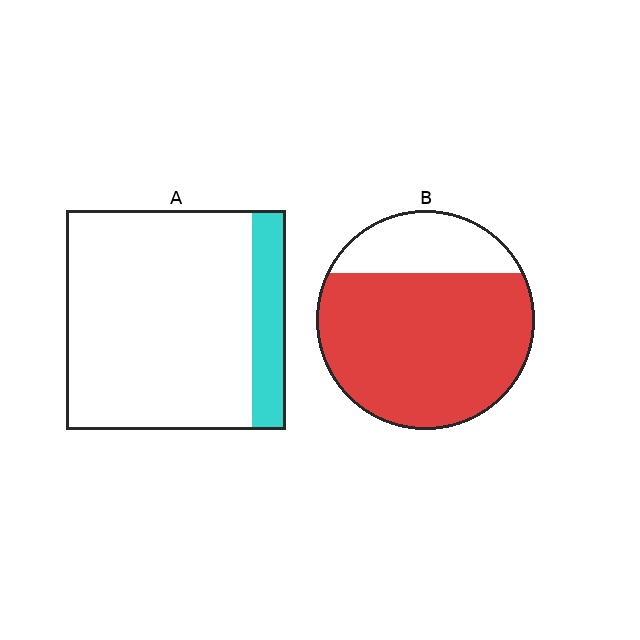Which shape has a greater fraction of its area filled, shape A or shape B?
Shape B.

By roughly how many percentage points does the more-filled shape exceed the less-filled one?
By roughly 60 percentage points (B over A).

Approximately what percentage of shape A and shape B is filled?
A is approximately 15% and B is approximately 75%.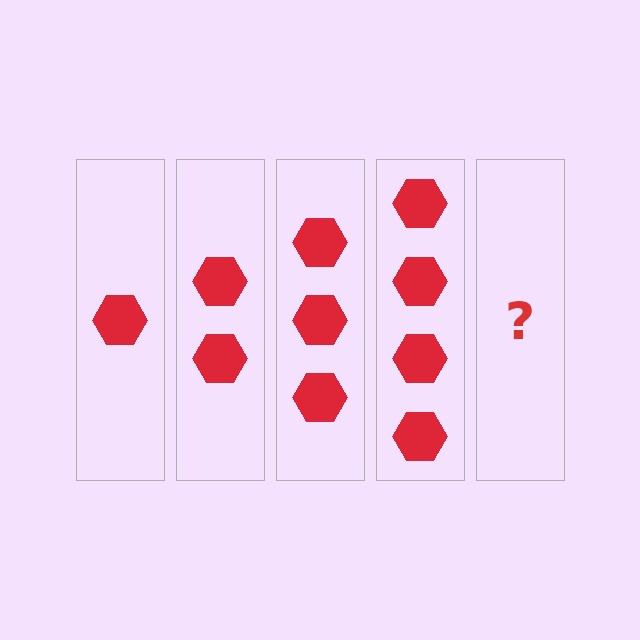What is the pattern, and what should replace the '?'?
The pattern is that each step adds one more hexagon. The '?' should be 5 hexagons.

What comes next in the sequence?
The next element should be 5 hexagons.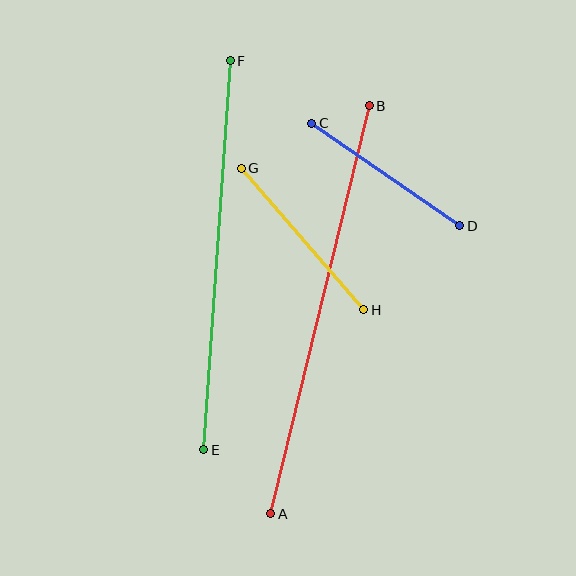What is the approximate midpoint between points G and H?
The midpoint is at approximately (303, 239) pixels.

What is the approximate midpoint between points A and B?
The midpoint is at approximately (320, 310) pixels.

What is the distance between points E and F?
The distance is approximately 390 pixels.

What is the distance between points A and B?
The distance is approximately 420 pixels.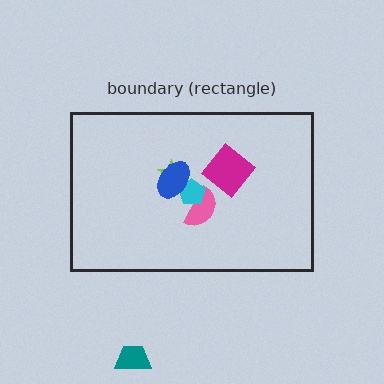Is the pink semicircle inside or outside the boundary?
Inside.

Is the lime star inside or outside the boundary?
Inside.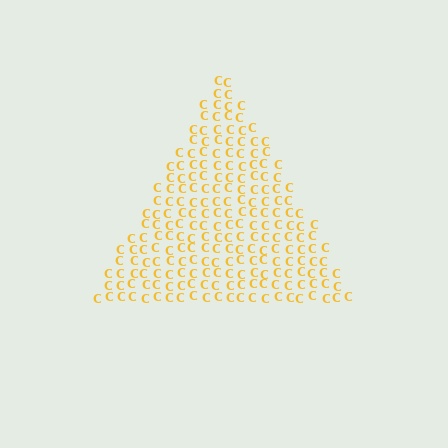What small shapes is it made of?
It is made of small letter C's.